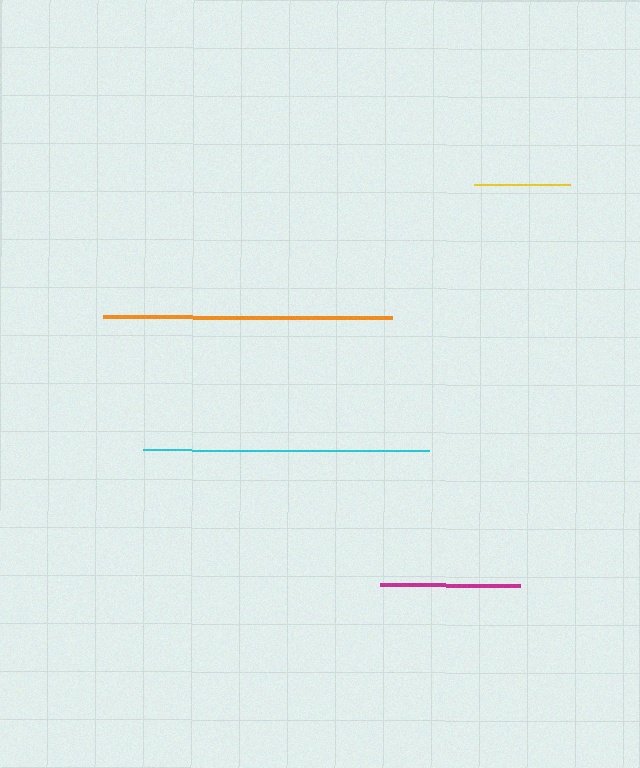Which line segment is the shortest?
The yellow line is the shortest at approximately 96 pixels.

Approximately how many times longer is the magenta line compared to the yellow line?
The magenta line is approximately 1.5 times the length of the yellow line.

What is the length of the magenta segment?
The magenta segment is approximately 140 pixels long.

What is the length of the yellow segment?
The yellow segment is approximately 96 pixels long.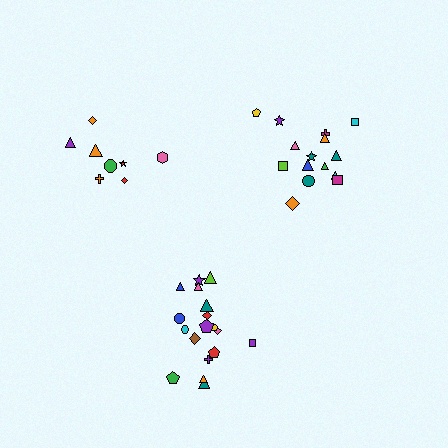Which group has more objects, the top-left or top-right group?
The top-right group.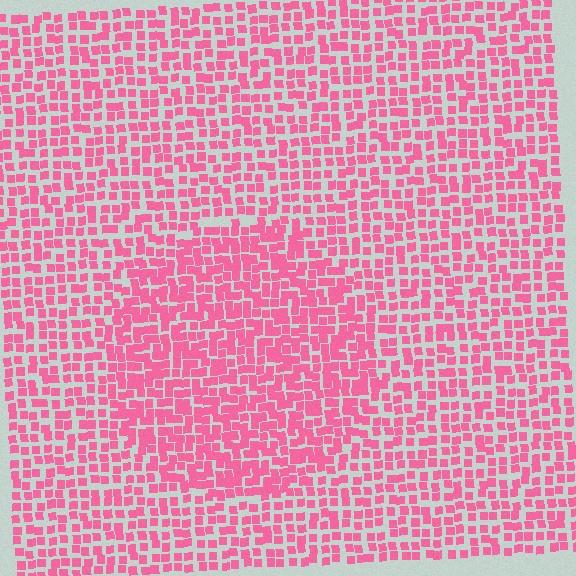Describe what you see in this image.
The image contains small pink elements arranged at two different densities. A circle-shaped region is visible where the elements are more densely packed than the surrounding area.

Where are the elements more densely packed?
The elements are more densely packed inside the circle boundary.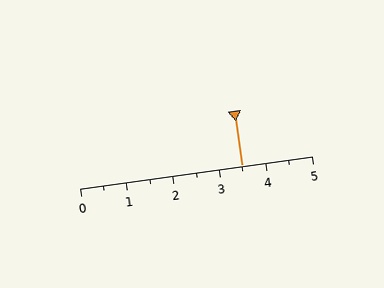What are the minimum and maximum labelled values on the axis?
The axis runs from 0 to 5.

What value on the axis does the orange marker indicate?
The marker indicates approximately 3.5.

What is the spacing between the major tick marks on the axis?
The major ticks are spaced 1 apart.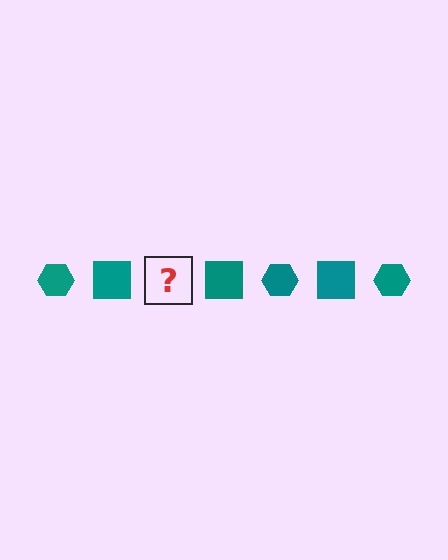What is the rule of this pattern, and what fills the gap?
The rule is that the pattern cycles through hexagon, square shapes in teal. The gap should be filled with a teal hexagon.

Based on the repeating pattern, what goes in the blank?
The blank should be a teal hexagon.